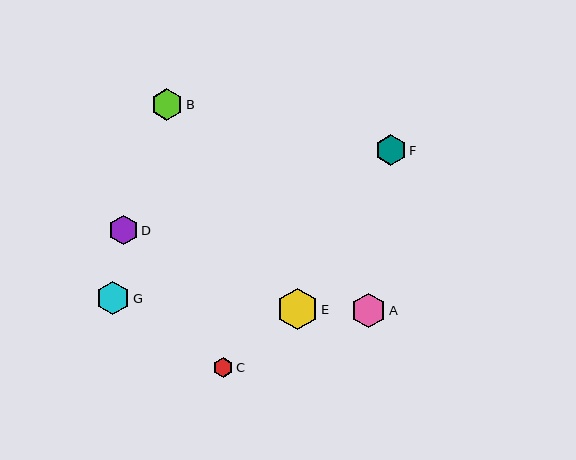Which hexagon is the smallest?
Hexagon C is the smallest with a size of approximately 20 pixels.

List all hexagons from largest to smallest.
From largest to smallest: E, A, G, B, F, D, C.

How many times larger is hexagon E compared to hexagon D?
Hexagon E is approximately 1.4 times the size of hexagon D.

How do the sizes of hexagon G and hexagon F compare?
Hexagon G and hexagon F are approximately the same size.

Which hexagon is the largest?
Hexagon E is the largest with a size of approximately 41 pixels.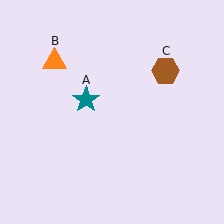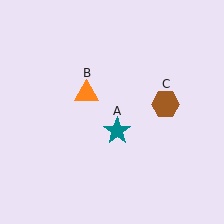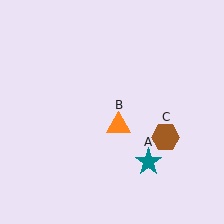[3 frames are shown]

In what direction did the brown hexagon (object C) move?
The brown hexagon (object C) moved down.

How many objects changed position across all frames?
3 objects changed position: teal star (object A), orange triangle (object B), brown hexagon (object C).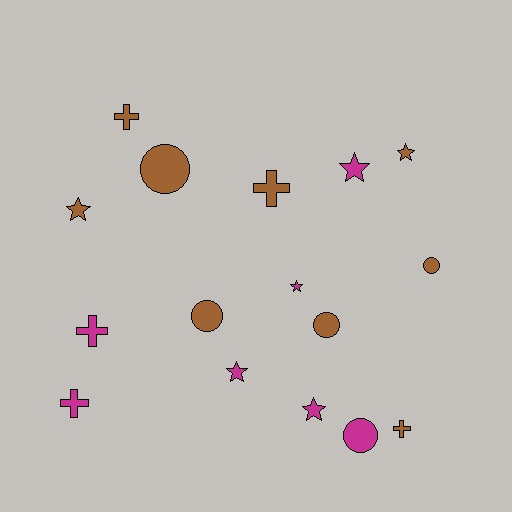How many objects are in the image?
There are 16 objects.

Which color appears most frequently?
Brown, with 9 objects.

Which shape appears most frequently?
Star, with 6 objects.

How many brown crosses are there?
There are 3 brown crosses.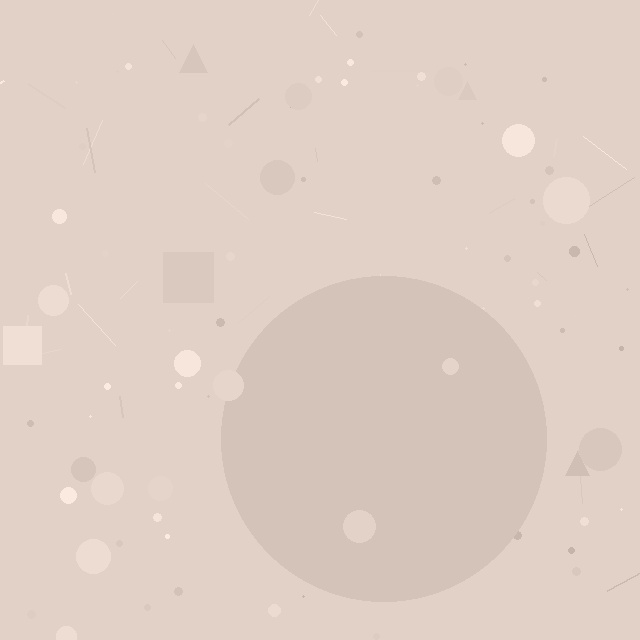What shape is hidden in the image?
A circle is hidden in the image.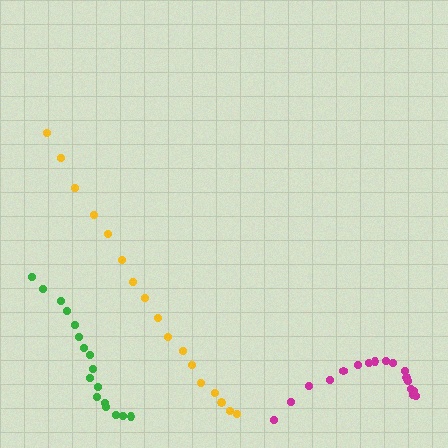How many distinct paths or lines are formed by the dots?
There are 3 distinct paths.